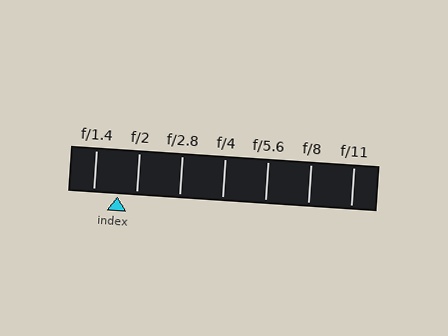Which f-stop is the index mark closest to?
The index mark is closest to f/2.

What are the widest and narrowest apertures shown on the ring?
The widest aperture shown is f/1.4 and the narrowest is f/11.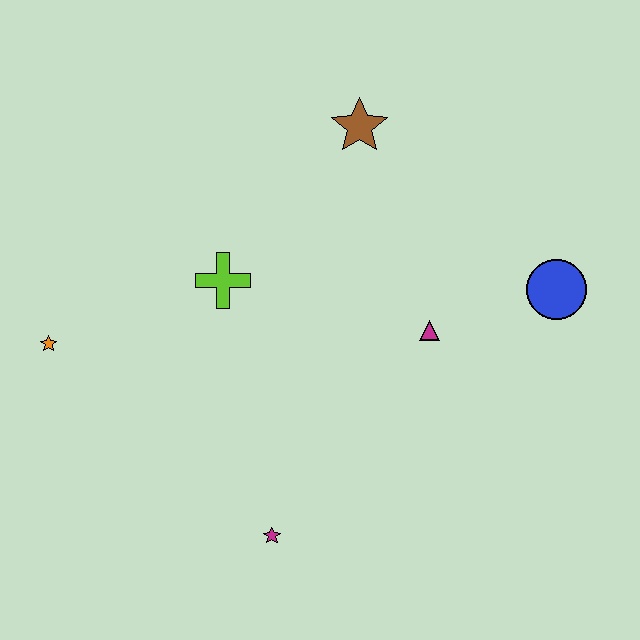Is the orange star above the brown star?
No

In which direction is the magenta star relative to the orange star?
The magenta star is to the right of the orange star.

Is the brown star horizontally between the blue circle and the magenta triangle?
No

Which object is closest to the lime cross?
The orange star is closest to the lime cross.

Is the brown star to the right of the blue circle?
No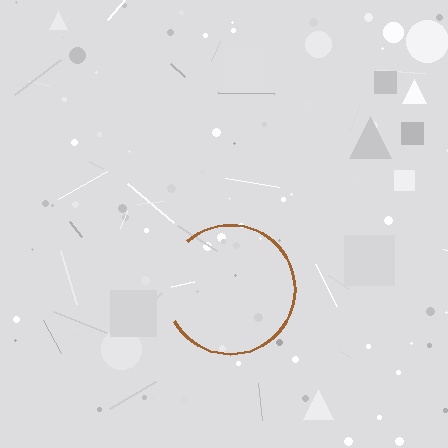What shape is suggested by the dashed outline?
The dashed outline suggests a circle.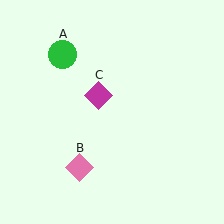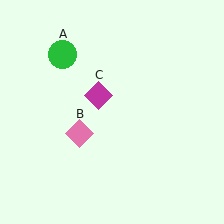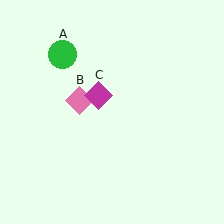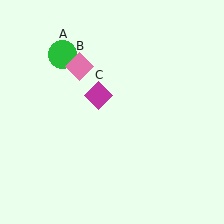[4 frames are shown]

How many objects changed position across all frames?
1 object changed position: pink diamond (object B).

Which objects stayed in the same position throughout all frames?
Green circle (object A) and magenta diamond (object C) remained stationary.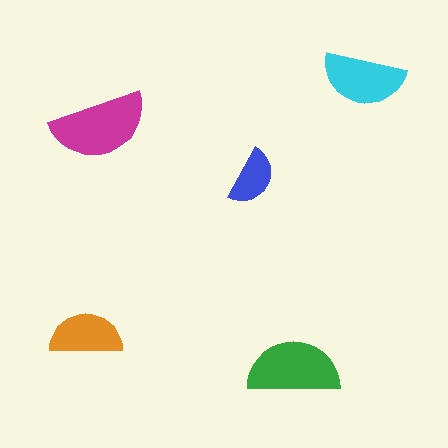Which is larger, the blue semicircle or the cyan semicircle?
The cyan one.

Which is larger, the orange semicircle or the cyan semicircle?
The cyan one.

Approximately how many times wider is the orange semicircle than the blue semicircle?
About 1.5 times wider.